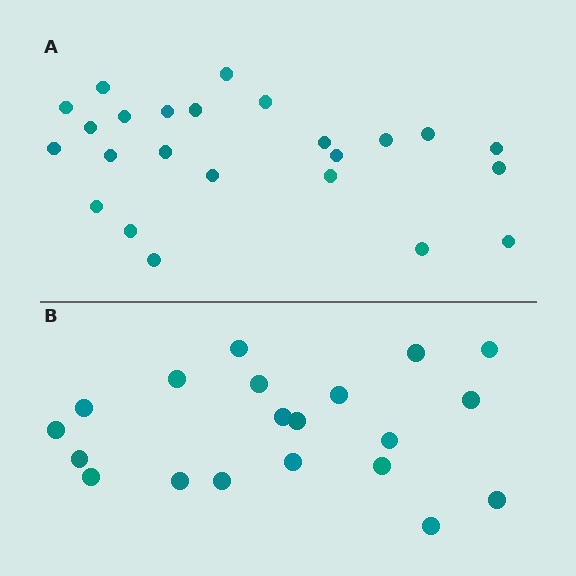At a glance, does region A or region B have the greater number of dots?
Region A (the top region) has more dots.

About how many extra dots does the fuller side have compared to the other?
Region A has about 4 more dots than region B.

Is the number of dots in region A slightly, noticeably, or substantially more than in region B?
Region A has only slightly more — the two regions are fairly close. The ratio is roughly 1.2 to 1.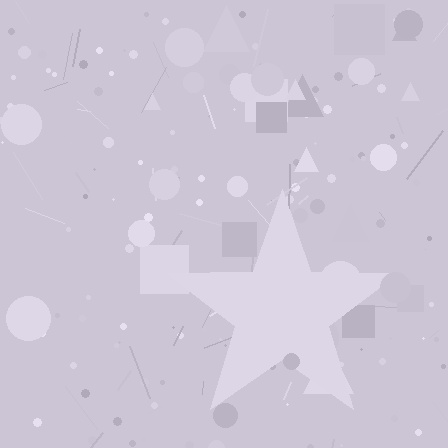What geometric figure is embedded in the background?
A star is embedded in the background.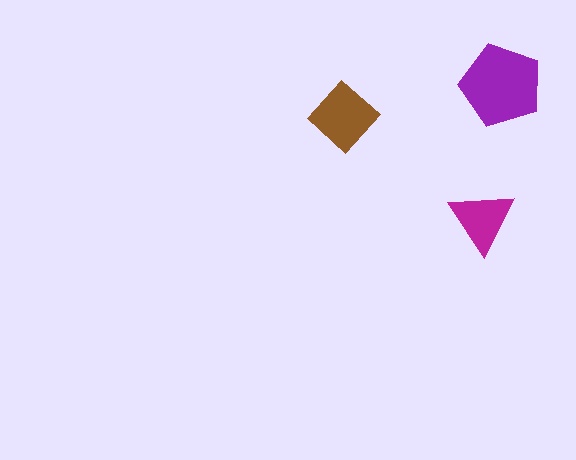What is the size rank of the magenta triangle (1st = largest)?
3rd.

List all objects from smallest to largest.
The magenta triangle, the brown diamond, the purple pentagon.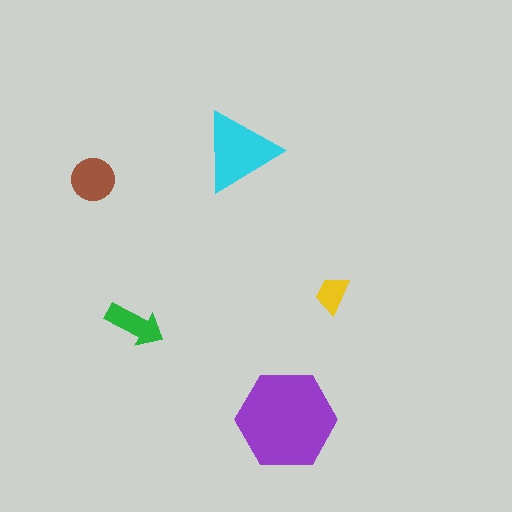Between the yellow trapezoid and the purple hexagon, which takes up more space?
The purple hexagon.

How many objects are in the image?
There are 5 objects in the image.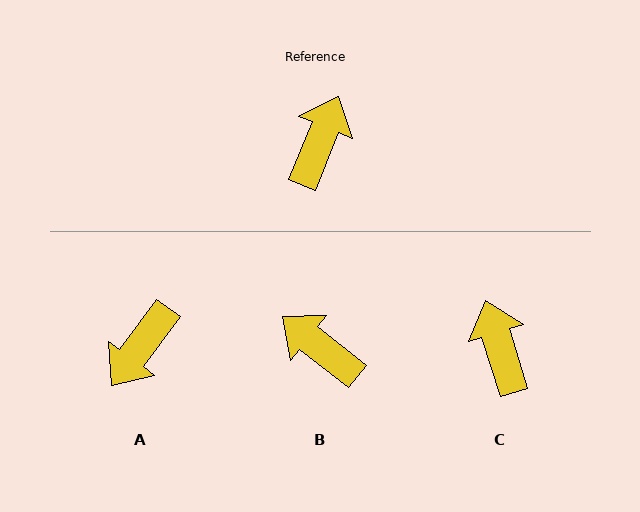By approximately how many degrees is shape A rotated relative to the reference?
Approximately 166 degrees counter-clockwise.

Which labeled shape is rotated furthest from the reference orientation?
A, about 166 degrees away.